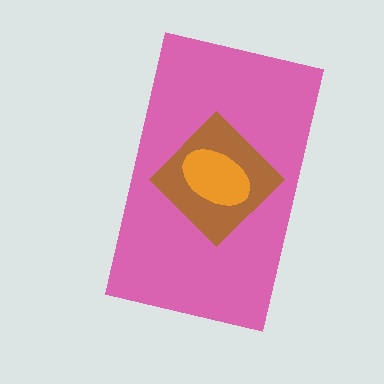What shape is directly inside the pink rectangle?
The brown diamond.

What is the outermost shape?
The pink rectangle.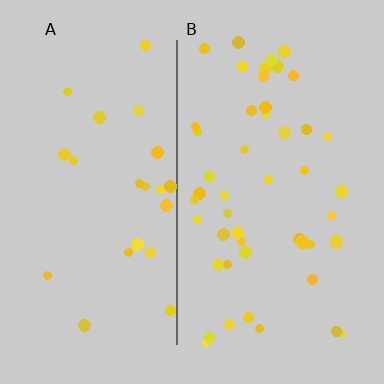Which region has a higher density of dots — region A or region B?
B (the right).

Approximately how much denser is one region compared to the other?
Approximately 2.2× — region B over region A.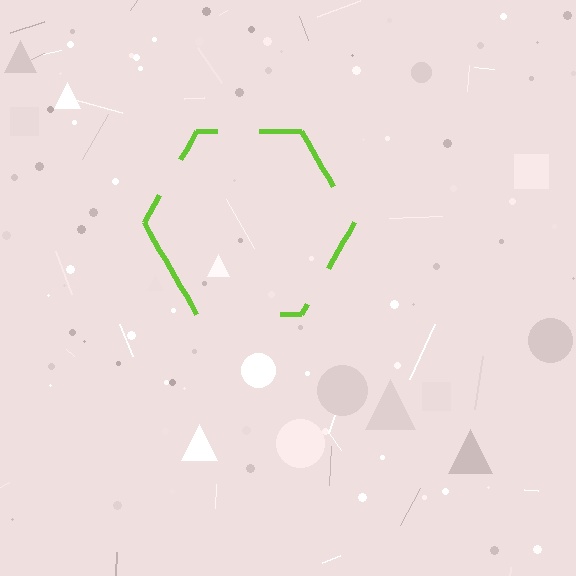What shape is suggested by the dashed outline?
The dashed outline suggests a hexagon.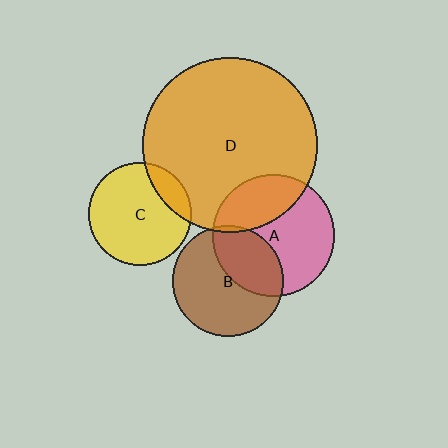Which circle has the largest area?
Circle D (orange).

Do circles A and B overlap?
Yes.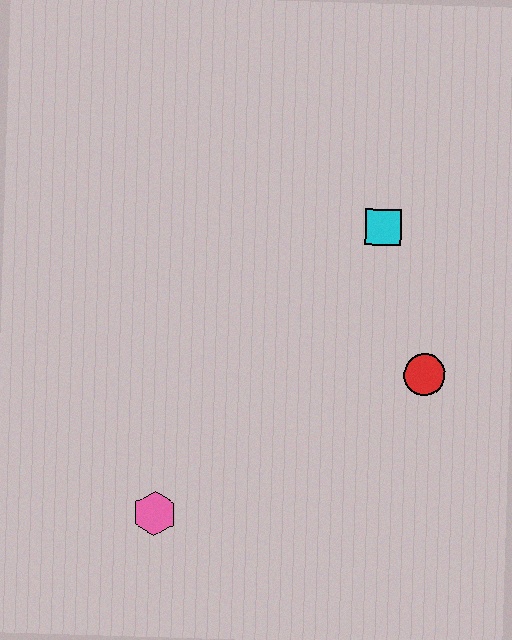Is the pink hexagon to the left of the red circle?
Yes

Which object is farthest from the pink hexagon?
The cyan square is farthest from the pink hexagon.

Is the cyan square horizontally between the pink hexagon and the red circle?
Yes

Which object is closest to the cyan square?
The red circle is closest to the cyan square.